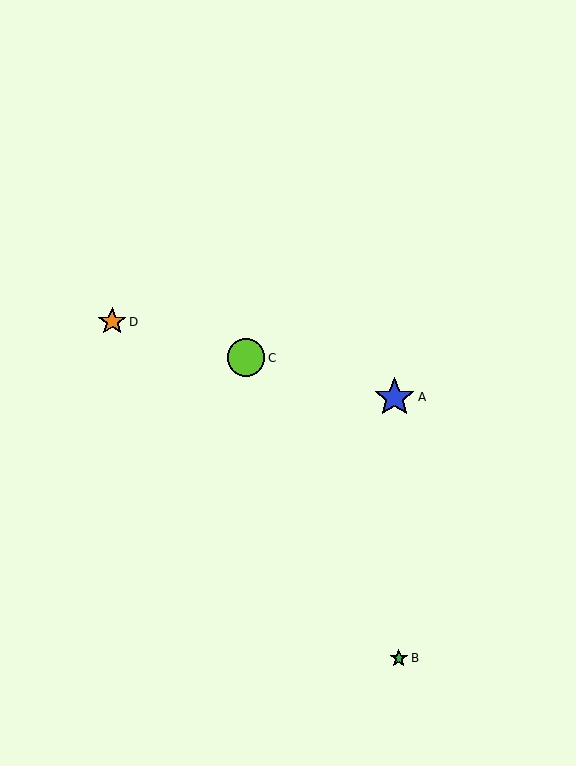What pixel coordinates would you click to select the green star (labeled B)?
Click at (399, 658) to select the green star B.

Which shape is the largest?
The blue star (labeled A) is the largest.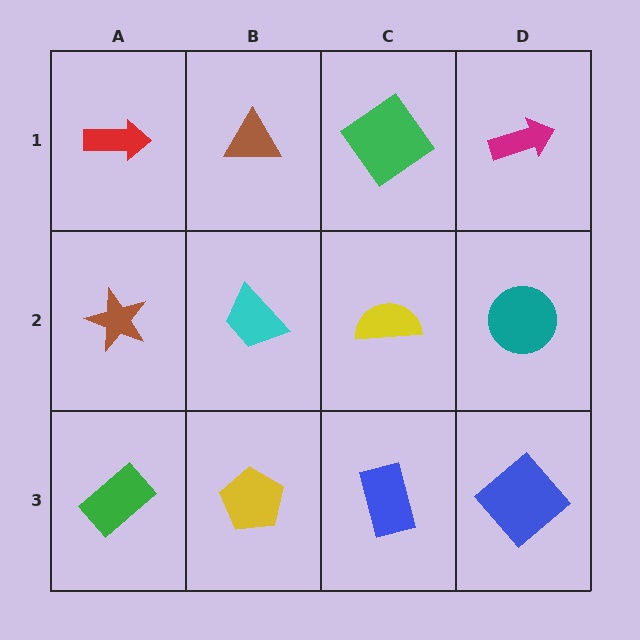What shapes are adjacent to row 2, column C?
A green diamond (row 1, column C), a blue rectangle (row 3, column C), a cyan trapezoid (row 2, column B), a teal circle (row 2, column D).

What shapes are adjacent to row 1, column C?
A yellow semicircle (row 2, column C), a brown triangle (row 1, column B), a magenta arrow (row 1, column D).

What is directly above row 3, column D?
A teal circle.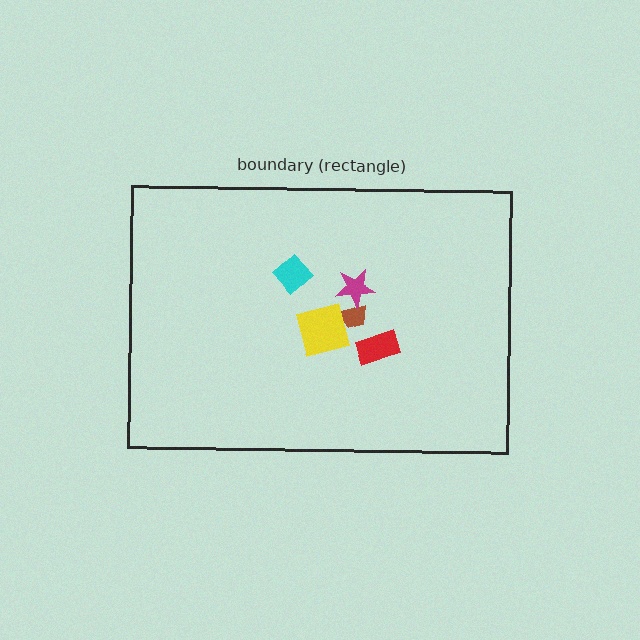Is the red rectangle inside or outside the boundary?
Inside.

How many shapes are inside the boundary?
5 inside, 0 outside.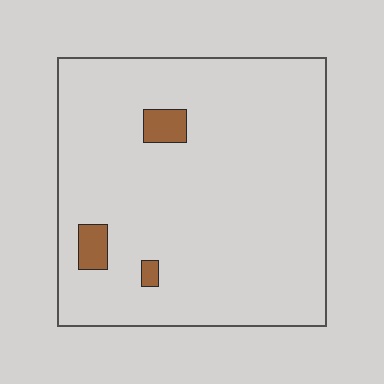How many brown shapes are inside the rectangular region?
3.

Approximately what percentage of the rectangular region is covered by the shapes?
Approximately 5%.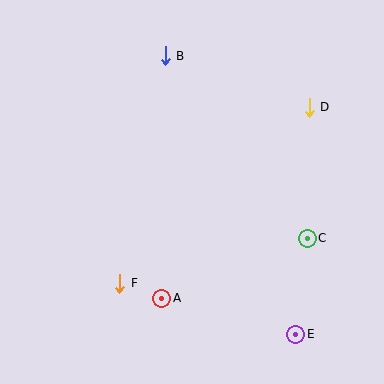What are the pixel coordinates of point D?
Point D is at (309, 107).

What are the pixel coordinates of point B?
Point B is at (165, 56).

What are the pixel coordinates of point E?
Point E is at (296, 334).